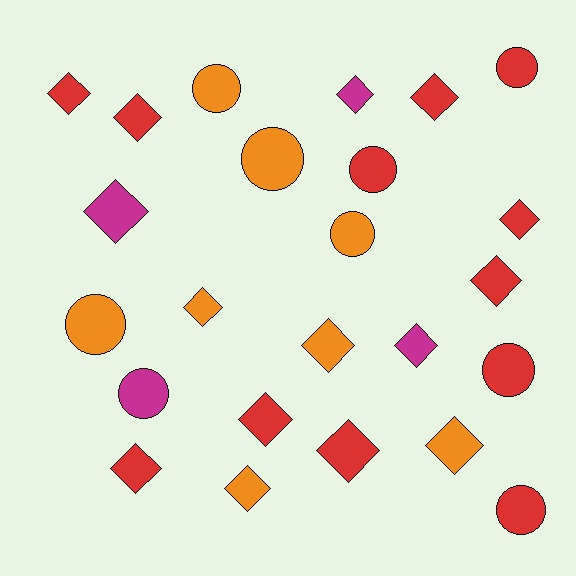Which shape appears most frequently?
Diamond, with 15 objects.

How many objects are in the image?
There are 24 objects.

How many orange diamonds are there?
There are 4 orange diamonds.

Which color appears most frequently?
Red, with 12 objects.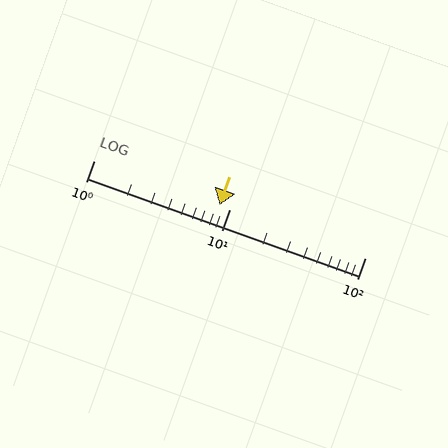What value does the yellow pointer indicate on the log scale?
The pointer indicates approximately 8.4.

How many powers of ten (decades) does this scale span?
The scale spans 2 decades, from 1 to 100.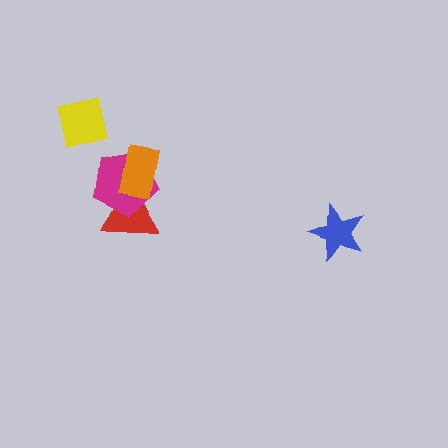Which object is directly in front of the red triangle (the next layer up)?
The magenta pentagon is directly in front of the red triangle.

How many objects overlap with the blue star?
0 objects overlap with the blue star.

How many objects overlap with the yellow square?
0 objects overlap with the yellow square.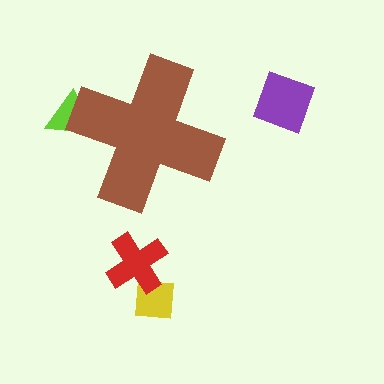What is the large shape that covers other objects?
A brown cross.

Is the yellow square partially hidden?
No, the yellow square is fully visible.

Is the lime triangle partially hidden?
Yes, the lime triangle is partially hidden behind the brown cross.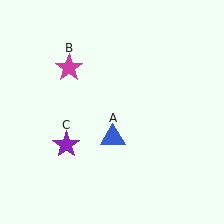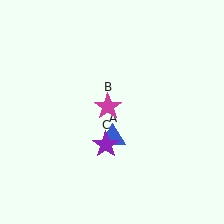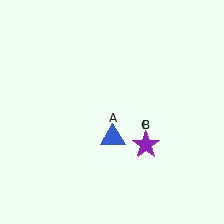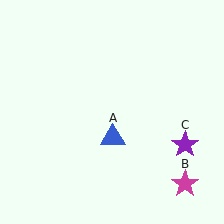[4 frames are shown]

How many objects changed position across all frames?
2 objects changed position: magenta star (object B), purple star (object C).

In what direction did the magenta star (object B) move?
The magenta star (object B) moved down and to the right.